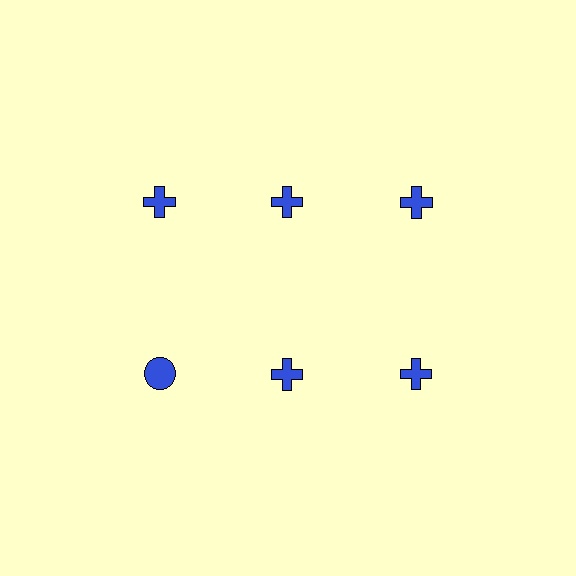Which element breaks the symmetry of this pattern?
The blue circle in the second row, leftmost column breaks the symmetry. All other shapes are blue crosses.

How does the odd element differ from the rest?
It has a different shape: circle instead of cross.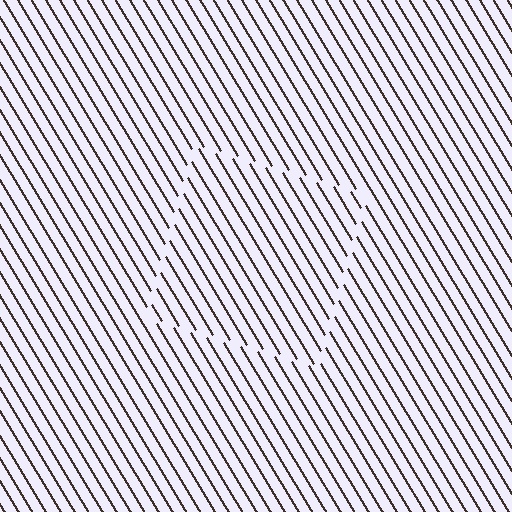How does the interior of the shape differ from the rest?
The interior of the shape contains the same grating, shifted by half a period — the contour is defined by the phase discontinuity where line-ends from the inner and outer gratings abut.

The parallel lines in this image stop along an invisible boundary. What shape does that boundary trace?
An illusory square. The interior of the shape contains the same grating, shifted by half a period — the contour is defined by the phase discontinuity where line-ends from the inner and outer gratings abut.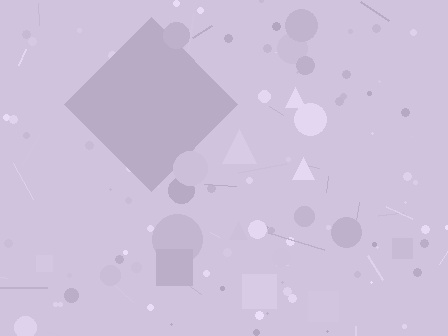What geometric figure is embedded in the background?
A diamond is embedded in the background.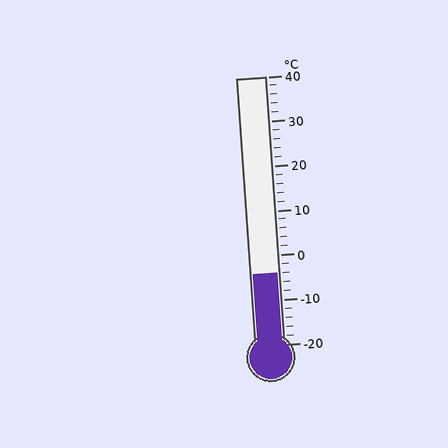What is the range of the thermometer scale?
The thermometer scale ranges from -20°C to 40°C.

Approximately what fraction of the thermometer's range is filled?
The thermometer is filled to approximately 25% of its range.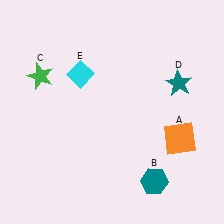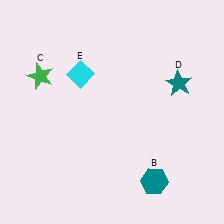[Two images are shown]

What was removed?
The orange square (A) was removed in Image 2.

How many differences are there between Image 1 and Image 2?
There is 1 difference between the two images.